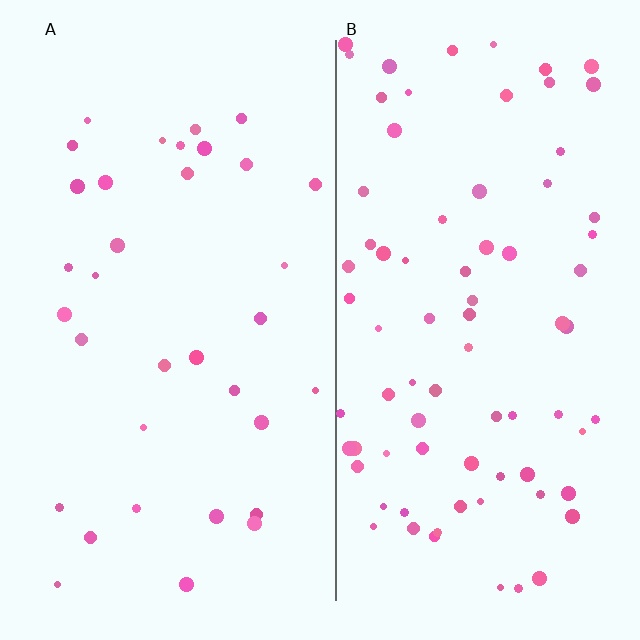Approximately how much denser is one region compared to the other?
Approximately 2.4× — region B over region A.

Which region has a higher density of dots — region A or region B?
B (the right).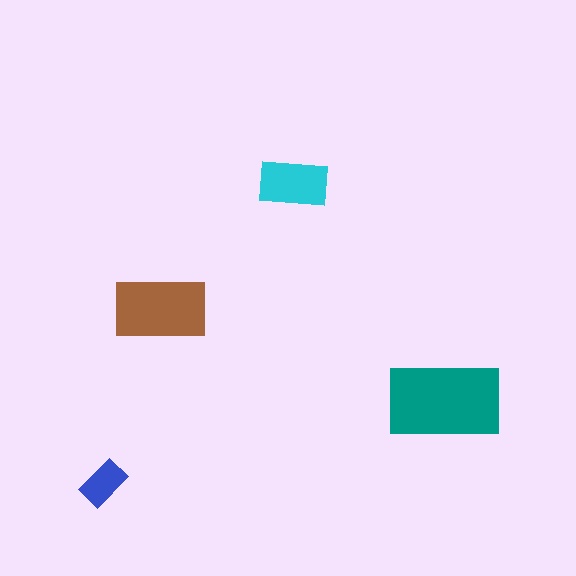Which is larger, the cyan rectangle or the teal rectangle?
The teal one.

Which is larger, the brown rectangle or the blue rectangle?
The brown one.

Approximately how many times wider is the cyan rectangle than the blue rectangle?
About 1.5 times wider.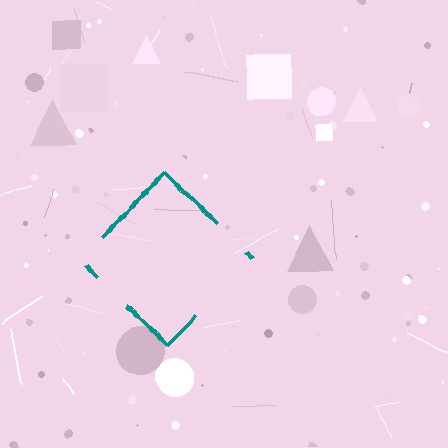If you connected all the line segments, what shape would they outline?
They would outline a diamond.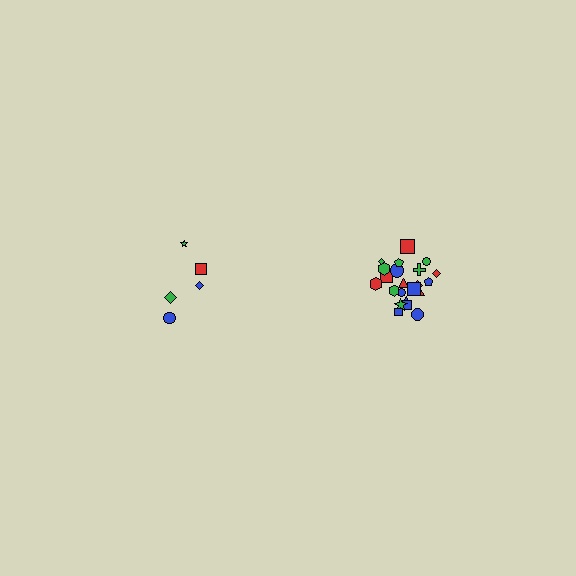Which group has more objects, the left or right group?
The right group.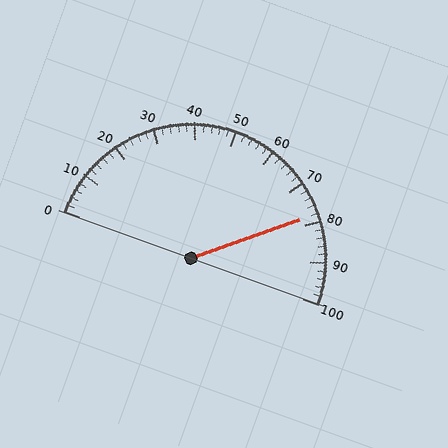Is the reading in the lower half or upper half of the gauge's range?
The reading is in the upper half of the range (0 to 100).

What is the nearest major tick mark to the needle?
The nearest major tick mark is 80.